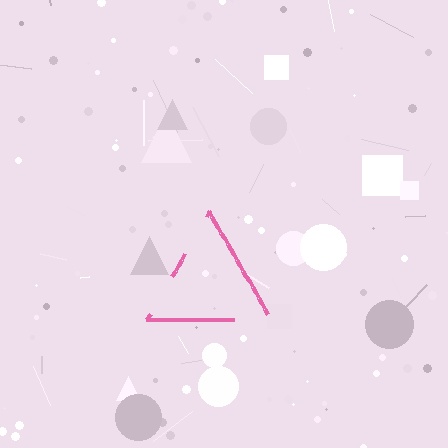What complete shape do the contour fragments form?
The contour fragments form a triangle.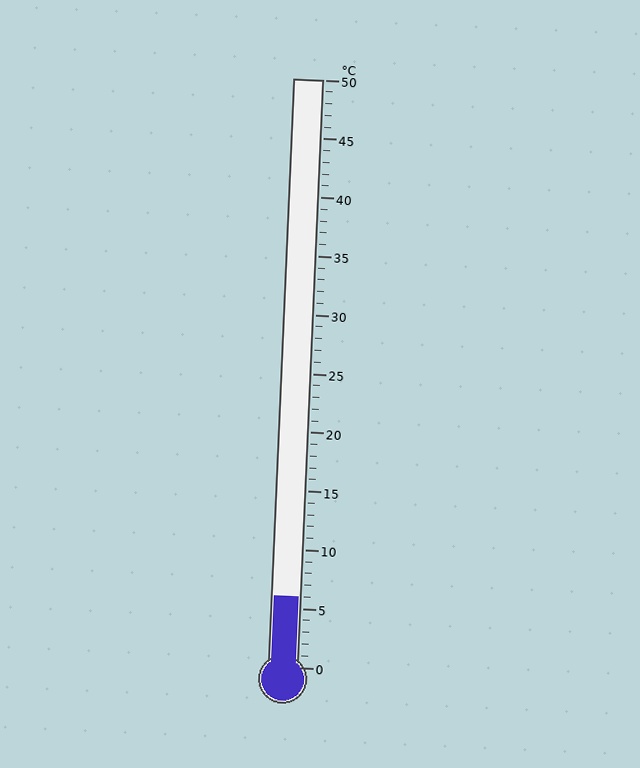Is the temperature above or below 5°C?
The temperature is above 5°C.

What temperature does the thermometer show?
The thermometer shows approximately 6°C.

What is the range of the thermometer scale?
The thermometer scale ranges from 0°C to 50°C.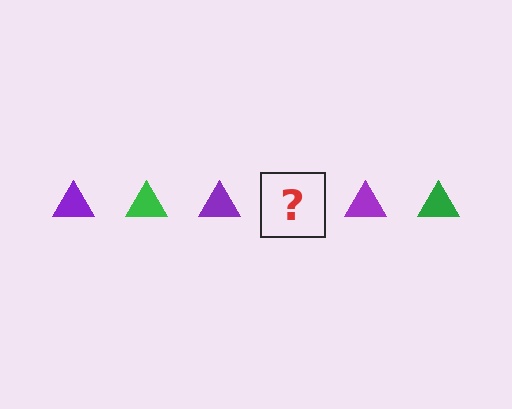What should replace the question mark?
The question mark should be replaced with a green triangle.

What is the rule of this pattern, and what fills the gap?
The rule is that the pattern cycles through purple, green triangles. The gap should be filled with a green triangle.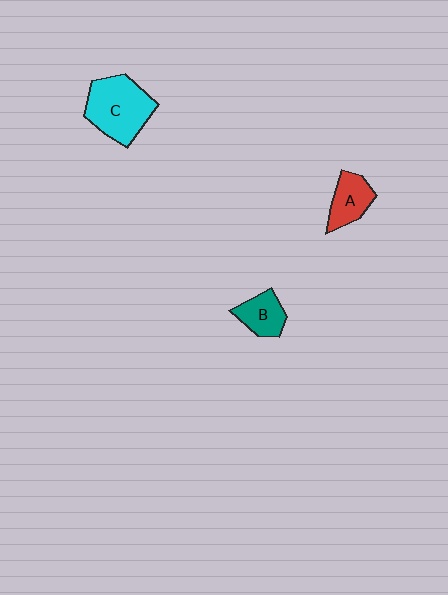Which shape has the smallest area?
Shape B (teal).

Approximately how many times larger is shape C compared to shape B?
Approximately 2.0 times.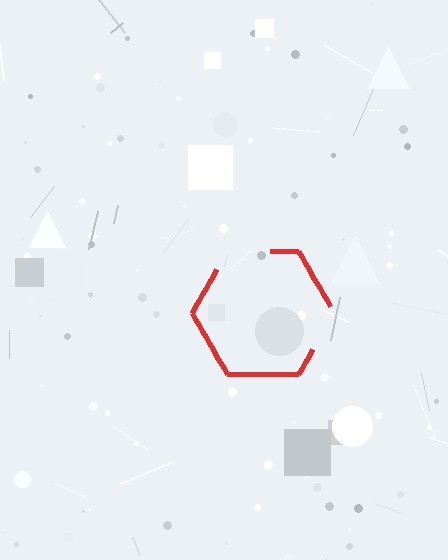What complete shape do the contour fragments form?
The contour fragments form a hexagon.